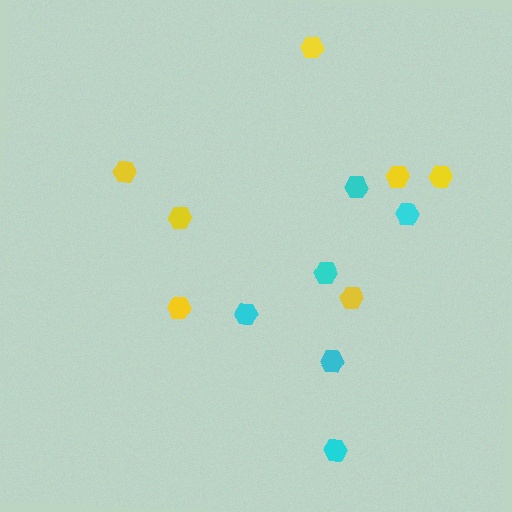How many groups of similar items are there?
There are 2 groups: one group of yellow hexagons (7) and one group of cyan hexagons (6).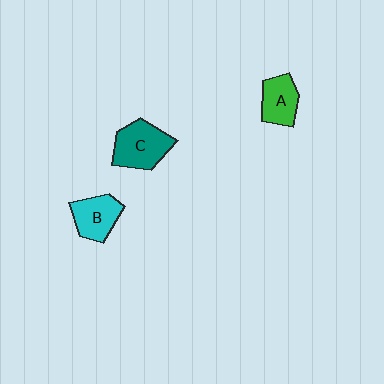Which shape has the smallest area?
Shape A (green).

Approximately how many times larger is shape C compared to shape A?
Approximately 1.4 times.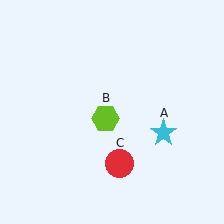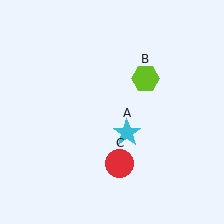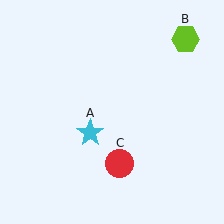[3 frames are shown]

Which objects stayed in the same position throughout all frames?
Red circle (object C) remained stationary.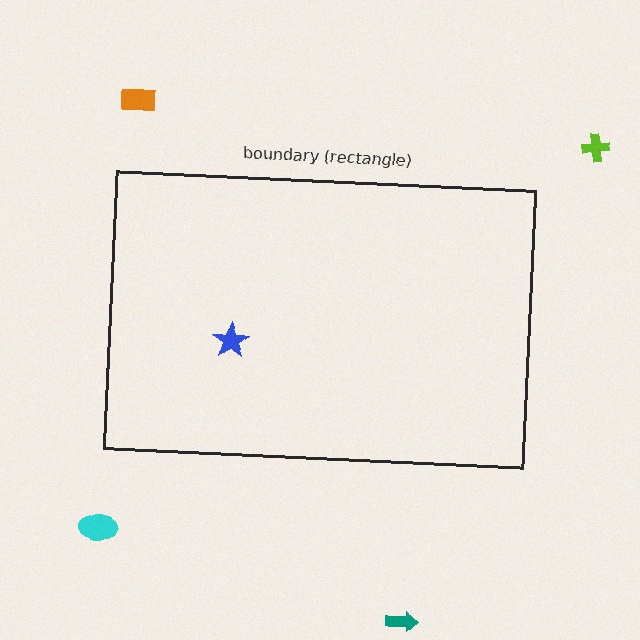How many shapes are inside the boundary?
1 inside, 4 outside.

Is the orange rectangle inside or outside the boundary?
Outside.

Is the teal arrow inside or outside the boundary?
Outside.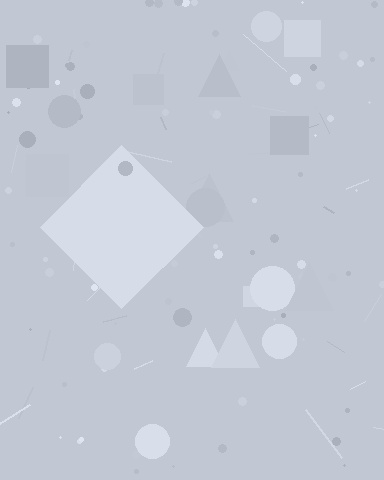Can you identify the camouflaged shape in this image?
The camouflaged shape is a diamond.